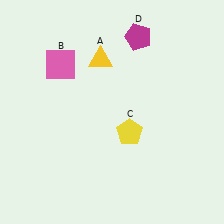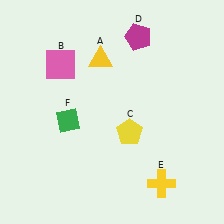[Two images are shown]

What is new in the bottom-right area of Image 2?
A yellow cross (E) was added in the bottom-right area of Image 2.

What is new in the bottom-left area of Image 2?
A green diamond (F) was added in the bottom-left area of Image 2.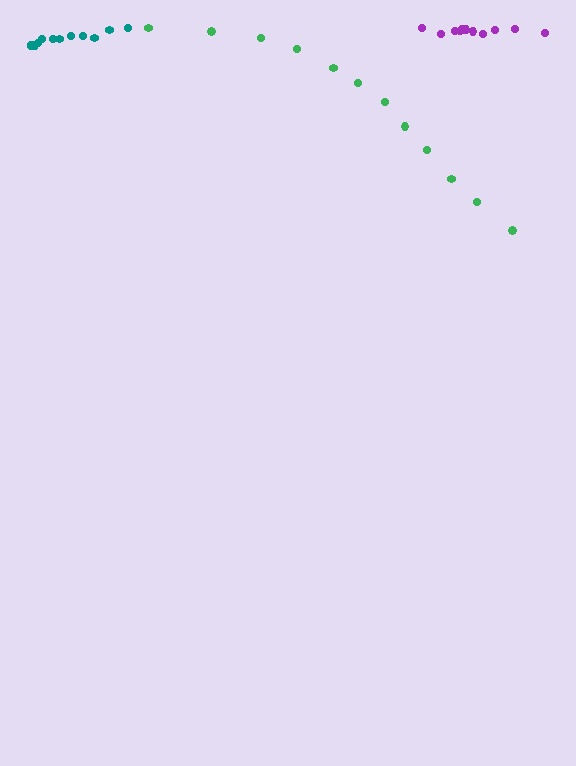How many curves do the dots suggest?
There are 3 distinct paths.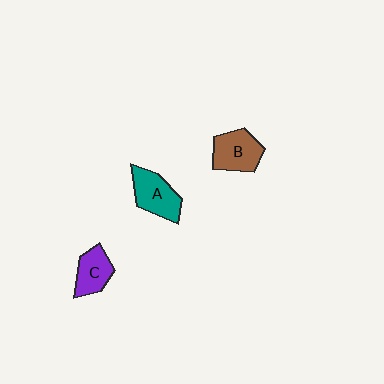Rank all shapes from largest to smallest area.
From largest to smallest: A (teal), B (brown), C (purple).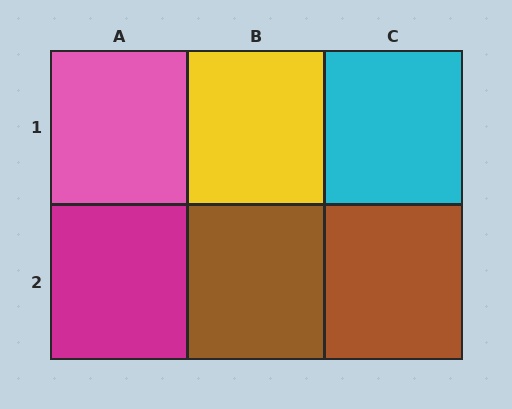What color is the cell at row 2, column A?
Magenta.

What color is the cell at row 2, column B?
Brown.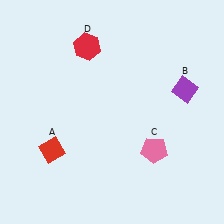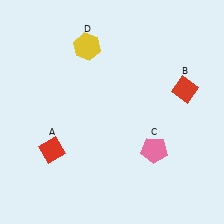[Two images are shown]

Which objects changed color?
B changed from purple to red. D changed from red to yellow.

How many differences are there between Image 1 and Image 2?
There are 2 differences between the two images.